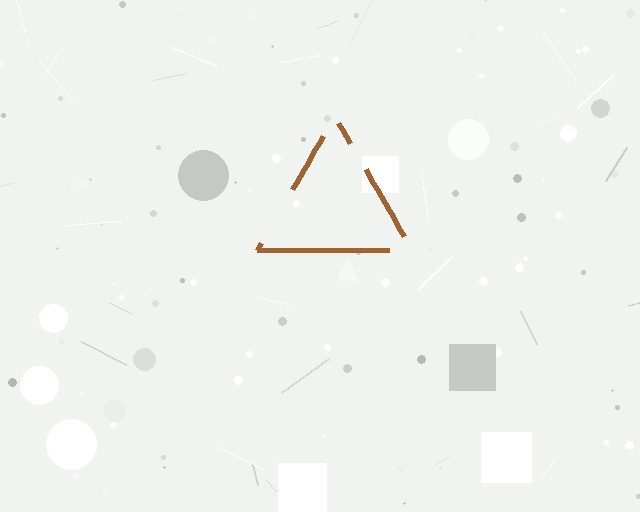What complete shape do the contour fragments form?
The contour fragments form a triangle.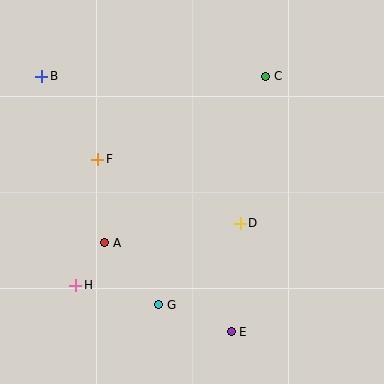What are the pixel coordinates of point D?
Point D is at (240, 223).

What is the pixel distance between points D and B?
The distance between D and B is 247 pixels.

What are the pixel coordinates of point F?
Point F is at (98, 159).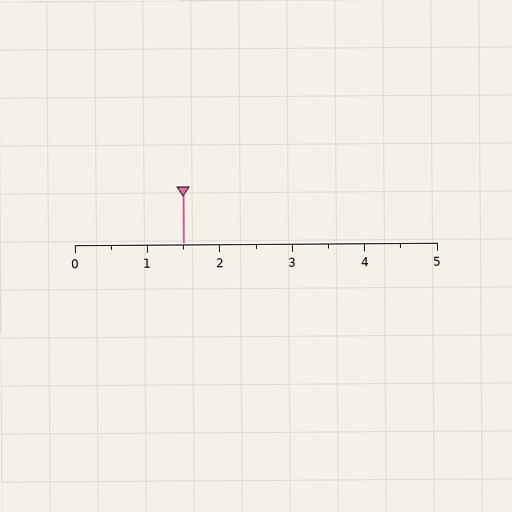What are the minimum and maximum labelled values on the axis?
The axis runs from 0 to 5.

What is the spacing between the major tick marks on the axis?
The major ticks are spaced 1 apart.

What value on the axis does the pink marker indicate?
The marker indicates approximately 1.5.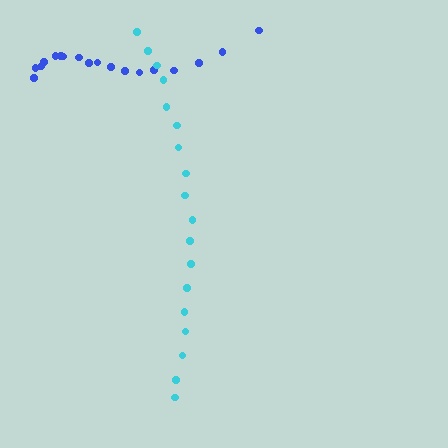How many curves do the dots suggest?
There are 2 distinct paths.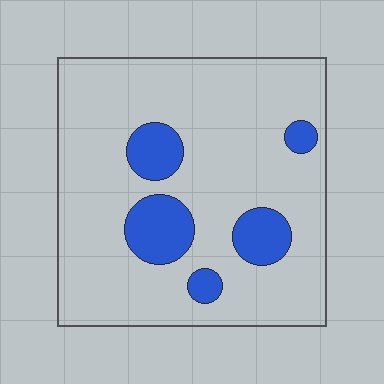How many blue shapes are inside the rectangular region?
5.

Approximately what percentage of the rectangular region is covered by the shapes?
Approximately 15%.